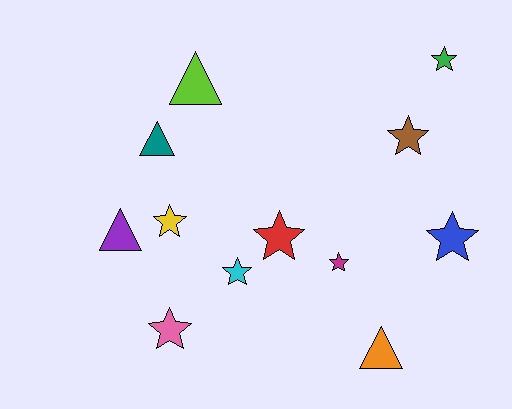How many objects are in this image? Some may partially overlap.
There are 12 objects.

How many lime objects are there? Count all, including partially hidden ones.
There is 1 lime object.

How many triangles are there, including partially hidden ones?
There are 4 triangles.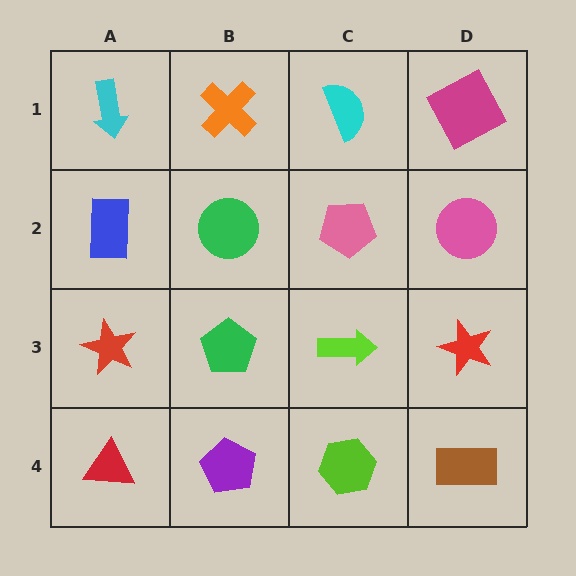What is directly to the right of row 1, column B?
A cyan semicircle.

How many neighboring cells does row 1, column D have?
2.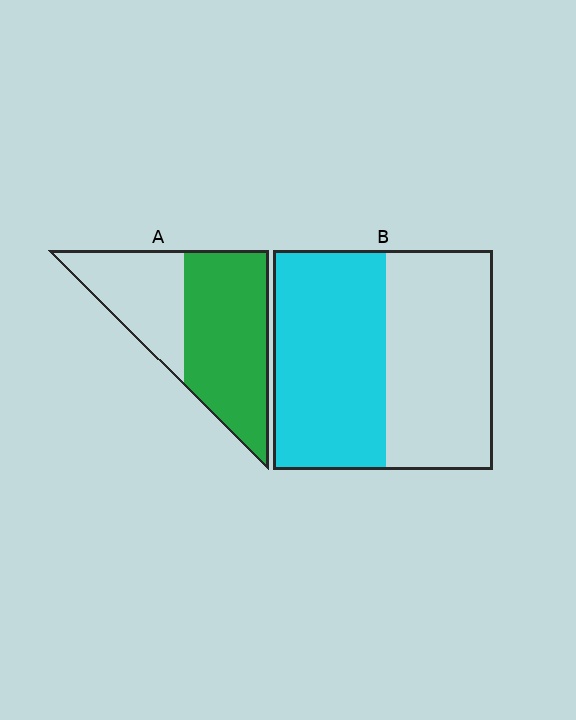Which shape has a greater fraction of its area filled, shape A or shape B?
Shape A.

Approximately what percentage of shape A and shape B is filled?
A is approximately 60% and B is approximately 50%.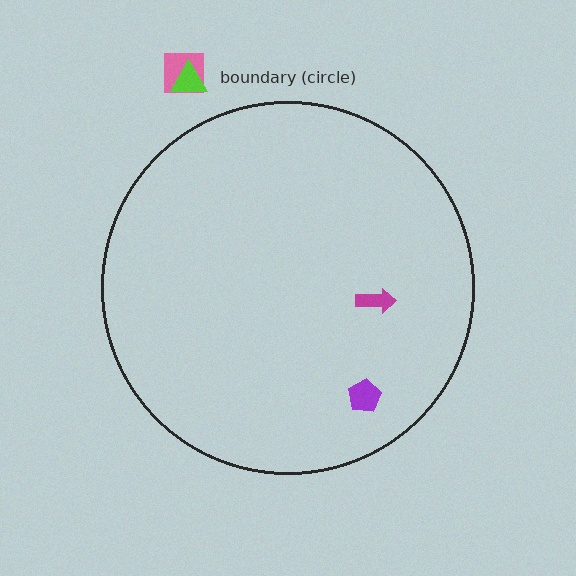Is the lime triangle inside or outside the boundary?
Outside.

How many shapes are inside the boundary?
2 inside, 2 outside.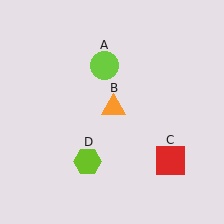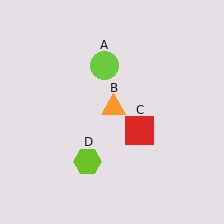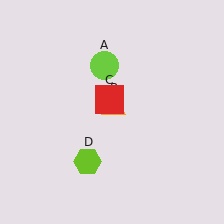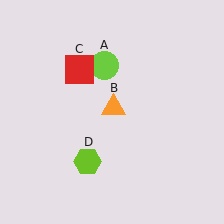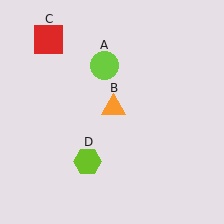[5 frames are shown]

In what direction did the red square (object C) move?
The red square (object C) moved up and to the left.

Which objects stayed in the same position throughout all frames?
Lime circle (object A) and orange triangle (object B) and lime hexagon (object D) remained stationary.